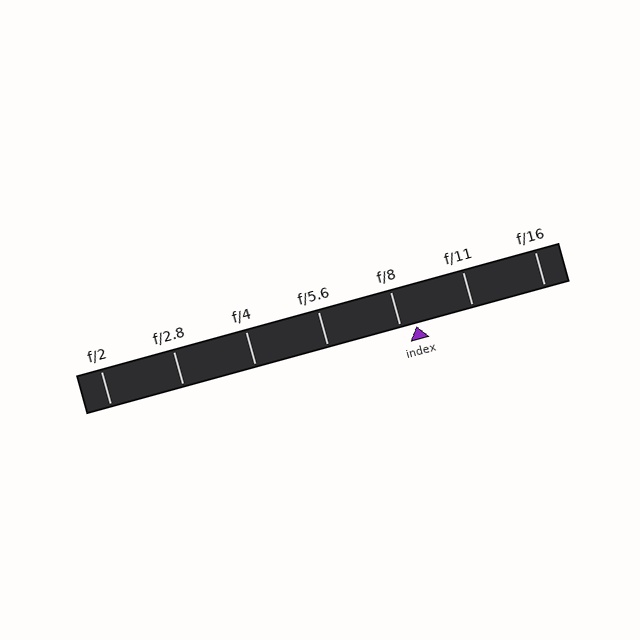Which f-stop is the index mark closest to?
The index mark is closest to f/8.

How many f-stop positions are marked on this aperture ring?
There are 7 f-stop positions marked.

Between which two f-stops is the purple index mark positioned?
The index mark is between f/8 and f/11.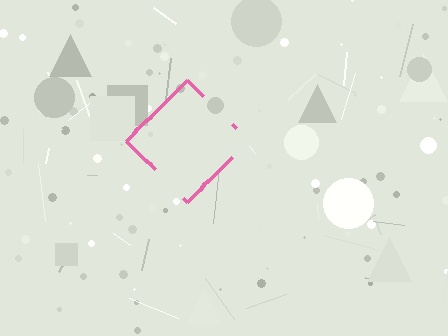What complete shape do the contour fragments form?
The contour fragments form a diamond.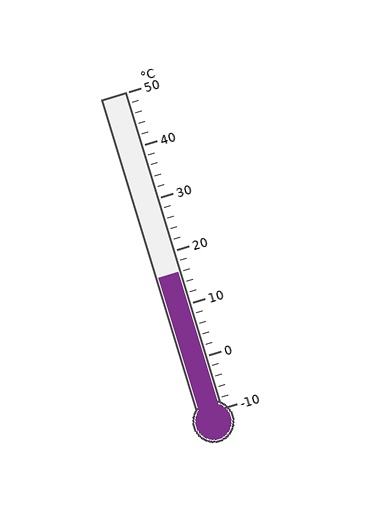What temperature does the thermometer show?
The thermometer shows approximately 16°C.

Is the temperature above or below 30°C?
The temperature is below 30°C.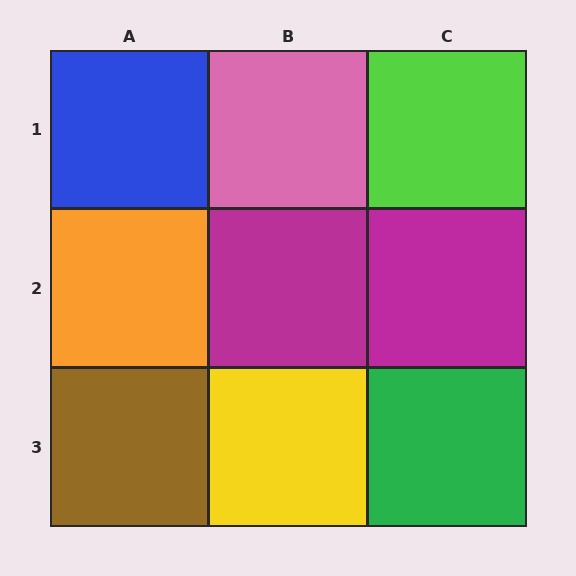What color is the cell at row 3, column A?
Brown.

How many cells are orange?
1 cell is orange.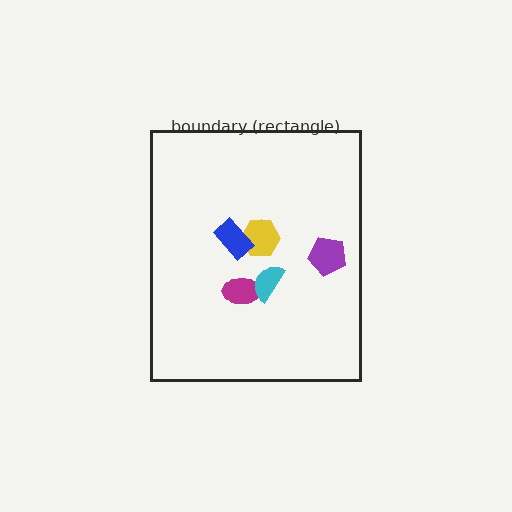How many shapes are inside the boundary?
6 inside, 0 outside.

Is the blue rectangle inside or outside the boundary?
Inside.